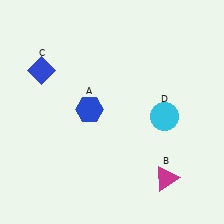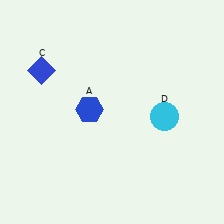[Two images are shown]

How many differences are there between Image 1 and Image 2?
There is 1 difference between the two images.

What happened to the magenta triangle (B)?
The magenta triangle (B) was removed in Image 2. It was in the bottom-right area of Image 1.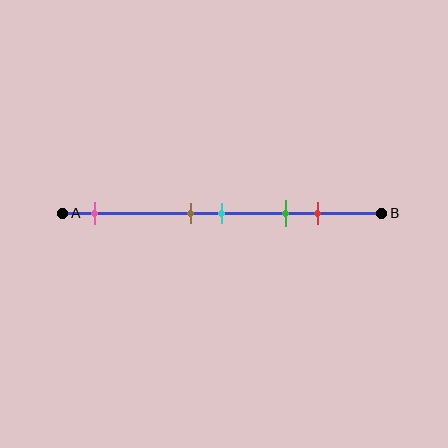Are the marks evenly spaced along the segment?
No, the marks are not evenly spaced.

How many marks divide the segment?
There are 5 marks dividing the segment.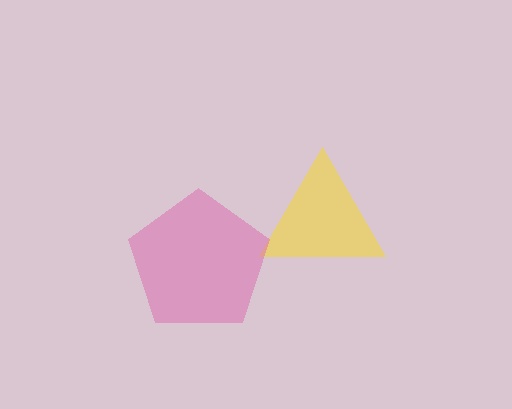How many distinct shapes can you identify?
There are 2 distinct shapes: a yellow triangle, a pink pentagon.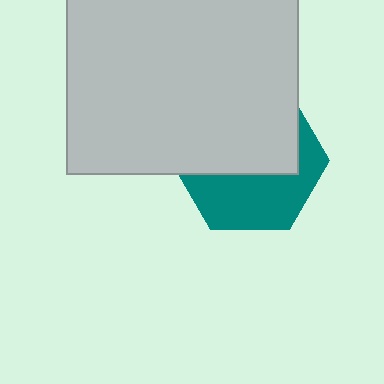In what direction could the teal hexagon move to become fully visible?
The teal hexagon could move down. That would shift it out from behind the light gray square entirely.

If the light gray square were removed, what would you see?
You would see the complete teal hexagon.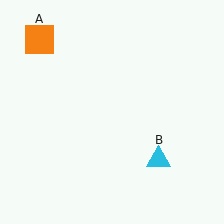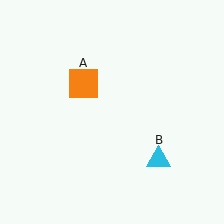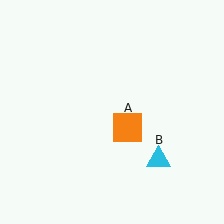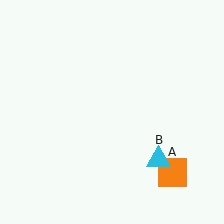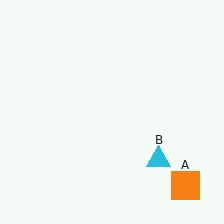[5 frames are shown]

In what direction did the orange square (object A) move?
The orange square (object A) moved down and to the right.